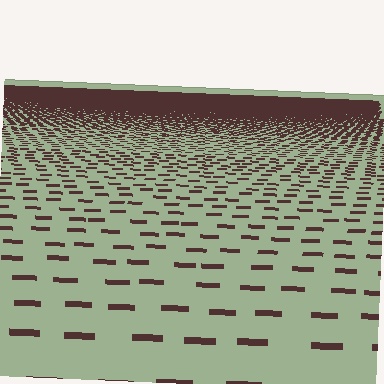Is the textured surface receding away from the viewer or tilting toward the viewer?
The surface is receding away from the viewer. Texture elements get smaller and denser toward the top.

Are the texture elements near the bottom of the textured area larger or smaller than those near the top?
Larger. Near the bottom, elements are closer to the viewer and appear at a bigger on-screen size.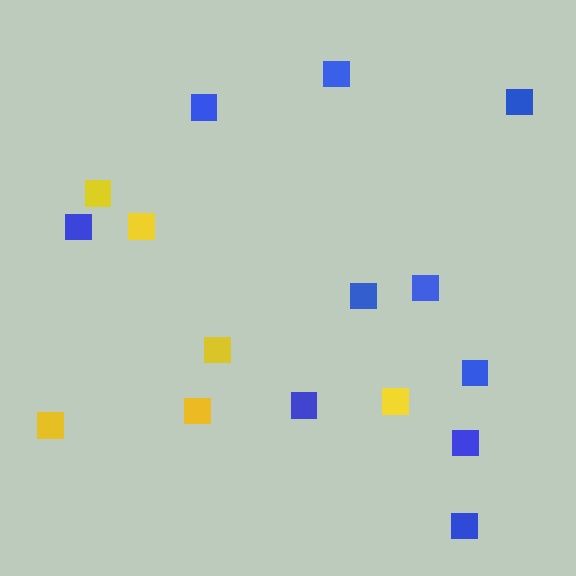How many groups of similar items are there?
There are 2 groups: one group of blue squares (10) and one group of yellow squares (6).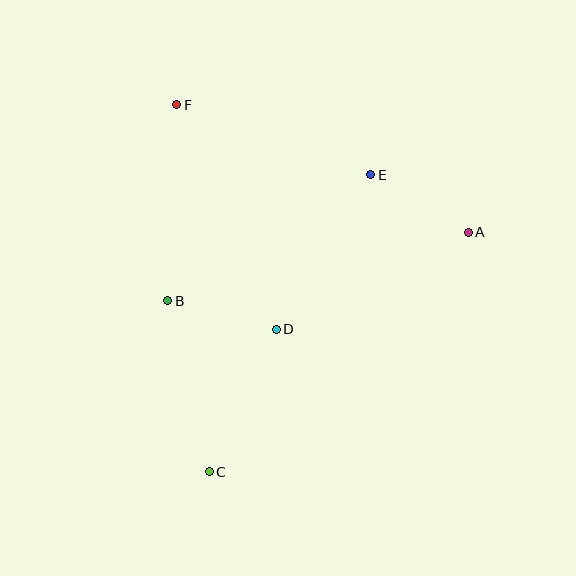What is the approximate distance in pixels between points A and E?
The distance between A and E is approximately 113 pixels.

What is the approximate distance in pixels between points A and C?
The distance between A and C is approximately 353 pixels.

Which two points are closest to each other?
Points B and D are closest to each other.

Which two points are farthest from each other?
Points C and F are farthest from each other.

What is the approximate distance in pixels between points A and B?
The distance between A and B is approximately 308 pixels.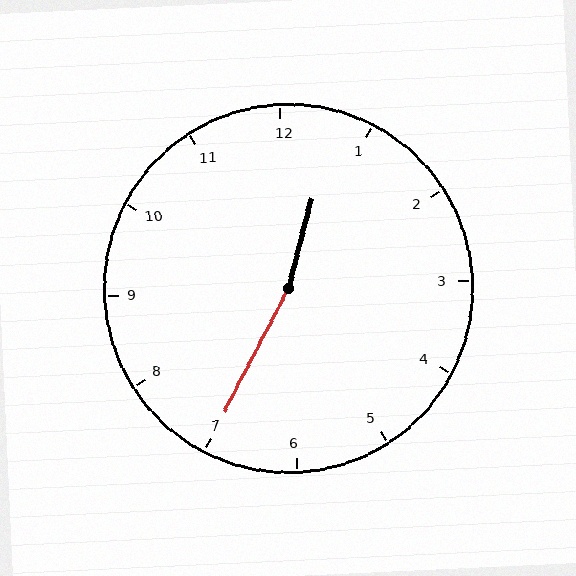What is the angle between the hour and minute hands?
Approximately 168 degrees.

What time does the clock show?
12:35.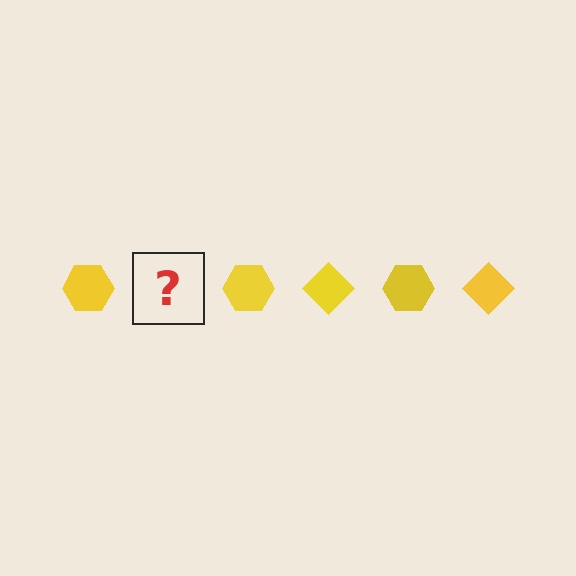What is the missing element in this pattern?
The missing element is a yellow diamond.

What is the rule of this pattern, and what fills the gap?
The rule is that the pattern cycles through hexagon, diamond shapes in yellow. The gap should be filled with a yellow diamond.